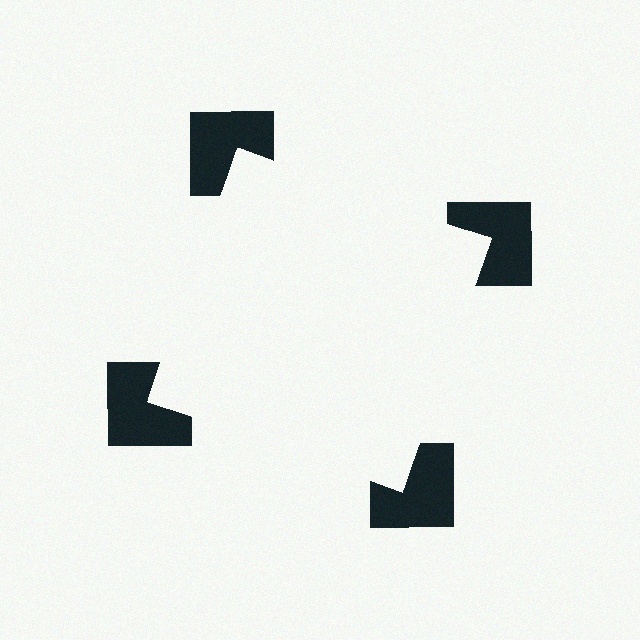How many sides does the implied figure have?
4 sides.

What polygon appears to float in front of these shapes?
An illusory square — its edges are inferred from the aligned wedge cuts in the notched squares, not physically drawn.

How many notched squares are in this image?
There are 4 — one at each vertex of the illusory square.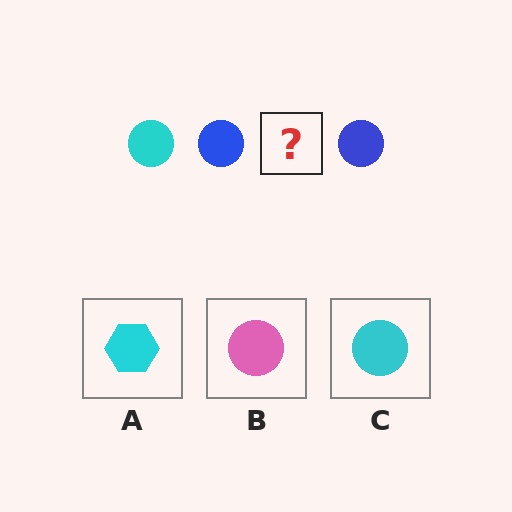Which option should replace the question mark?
Option C.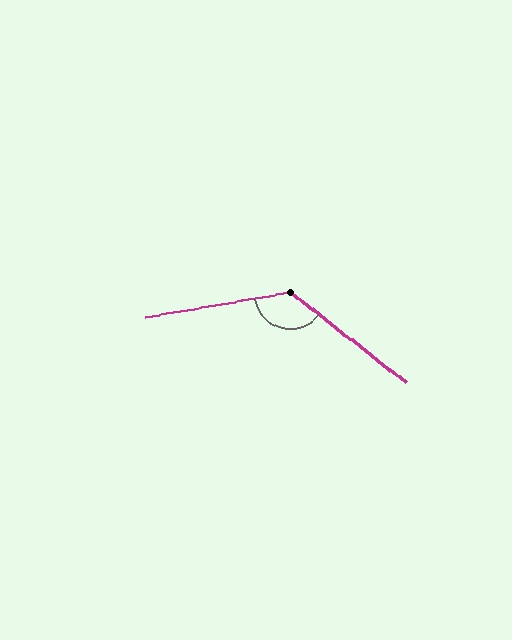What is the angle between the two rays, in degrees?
Approximately 133 degrees.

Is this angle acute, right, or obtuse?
It is obtuse.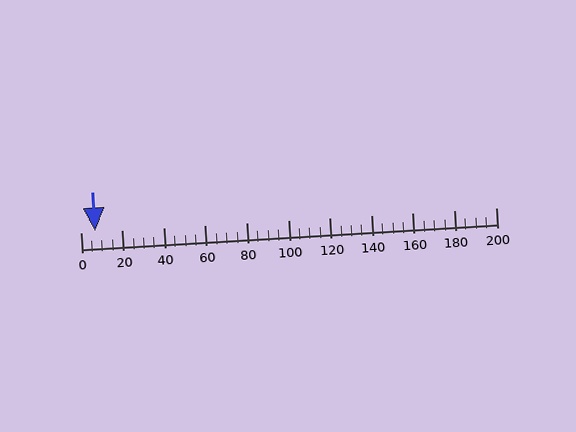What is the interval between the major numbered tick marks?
The major tick marks are spaced 20 units apart.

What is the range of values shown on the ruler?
The ruler shows values from 0 to 200.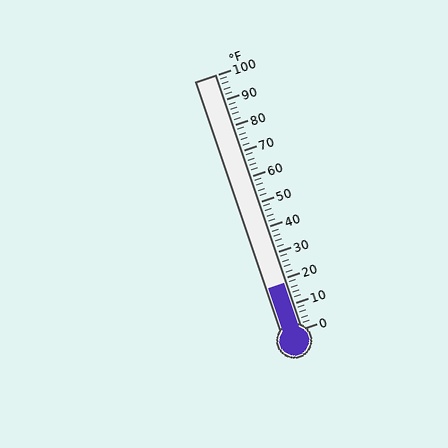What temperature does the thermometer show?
The thermometer shows approximately 18°F.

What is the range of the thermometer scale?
The thermometer scale ranges from 0°F to 100°F.